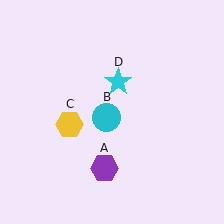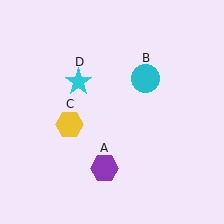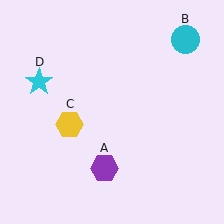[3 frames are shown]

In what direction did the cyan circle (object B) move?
The cyan circle (object B) moved up and to the right.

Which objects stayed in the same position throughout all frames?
Purple hexagon (object A) and yellow hexagon (object C) remained stationary.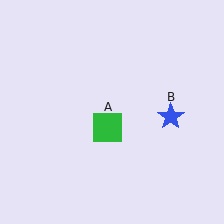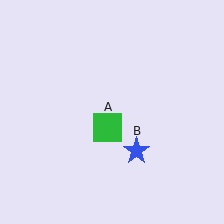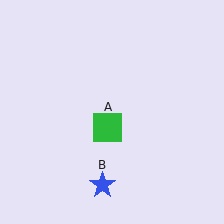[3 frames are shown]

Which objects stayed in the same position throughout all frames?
Green square (object A) remained stationary.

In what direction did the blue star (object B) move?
The blue star (object B) moved down and to the left.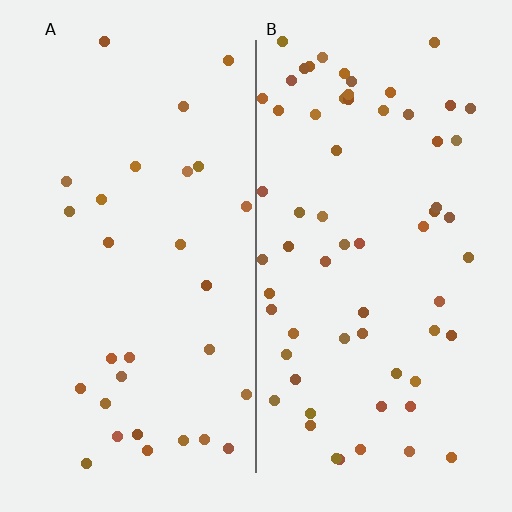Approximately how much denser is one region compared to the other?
Approximately 2.1× — region B over region A.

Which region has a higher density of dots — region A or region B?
B (the right).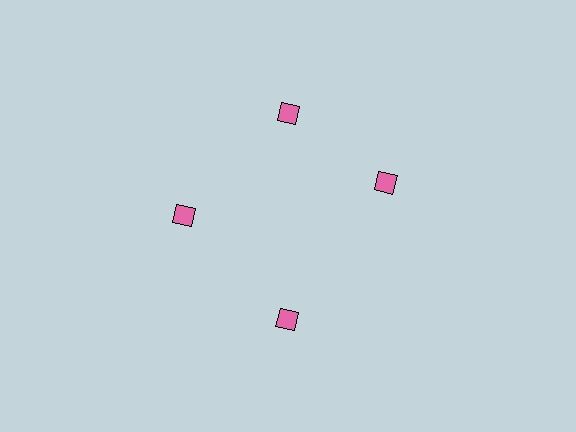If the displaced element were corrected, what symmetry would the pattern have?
It would have 4-fold rotational symmetry — the pattern would map onto itself every 90 degrees.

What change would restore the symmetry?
The symmetry would be restored by rotating it back into even spacing with its neighbors so that all 4 squares sit at equal angles and equal distance from the center.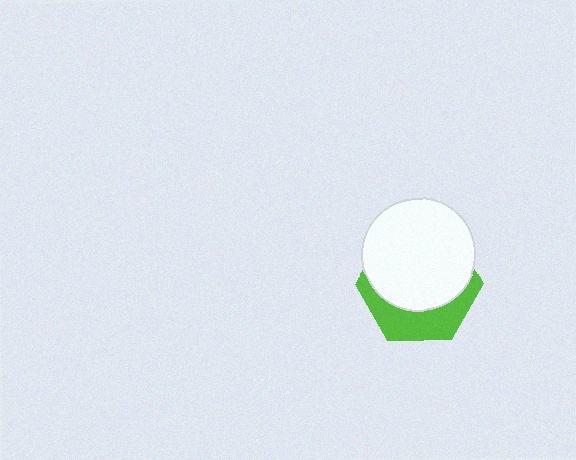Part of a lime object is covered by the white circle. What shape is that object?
It is a hexagon.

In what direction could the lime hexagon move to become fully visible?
The lime hexagon could move down. That would shift it out from behind the white circle entirely.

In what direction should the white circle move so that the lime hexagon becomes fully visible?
The white circle should move up. That is the shortest direction to clear the overlap and leave the lime hexagon fully visible.